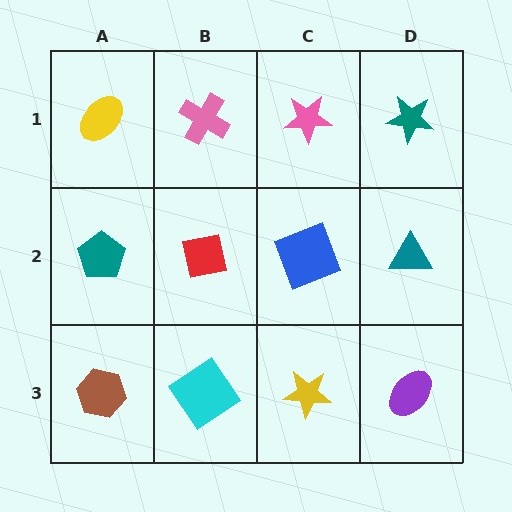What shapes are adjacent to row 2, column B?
A pink cross (row 1, column B), a cyan diamond (row 3, column B), a teal pentagon (row 2, column A), a blue square (row 2, column C).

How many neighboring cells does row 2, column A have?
3.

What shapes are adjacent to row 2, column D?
A teal star (row 1, column D), a purple ellipse (row 3, column D), a blue square (row 2, column C).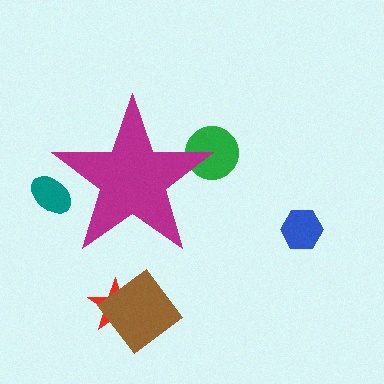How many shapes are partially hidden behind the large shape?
2 shapes are partially hidden.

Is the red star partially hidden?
No, the red star is fully visible.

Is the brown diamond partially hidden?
No, the brown diamond is fully visible.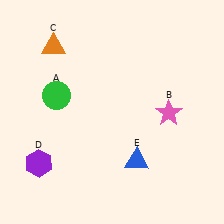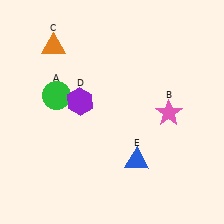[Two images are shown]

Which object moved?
The purple hexagon (D) moved up.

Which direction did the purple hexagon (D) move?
The purple hexagon (D) moved up.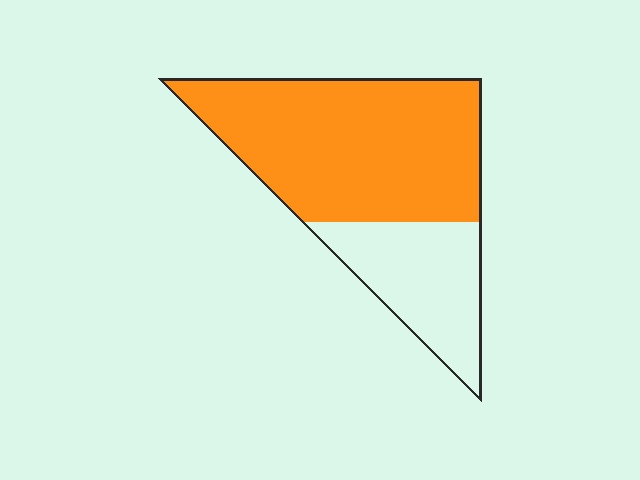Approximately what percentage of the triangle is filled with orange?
Approximately 70%.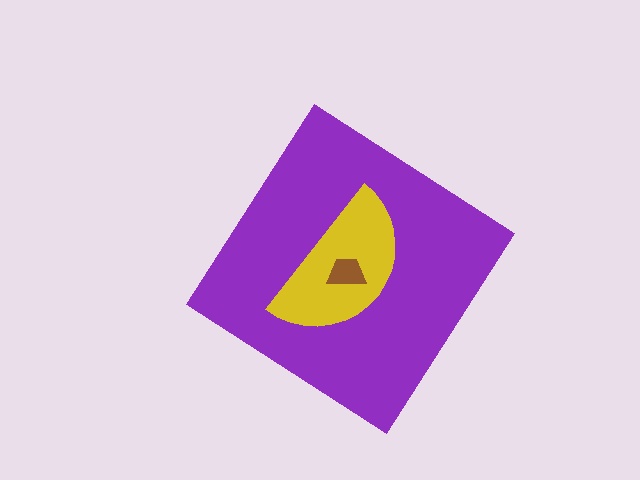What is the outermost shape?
The purple diamond.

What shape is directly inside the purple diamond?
The yellow semicircle.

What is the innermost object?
The brown trapezoid.